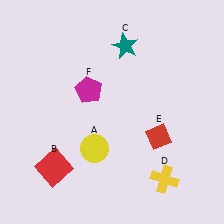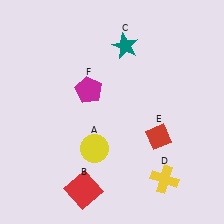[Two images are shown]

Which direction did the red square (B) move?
The red square (B) moved right.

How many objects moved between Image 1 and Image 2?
1 object moved between the two images.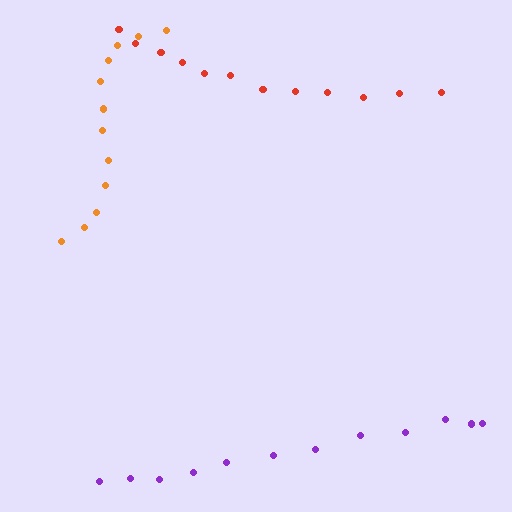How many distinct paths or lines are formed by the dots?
There are 3 distinct paths.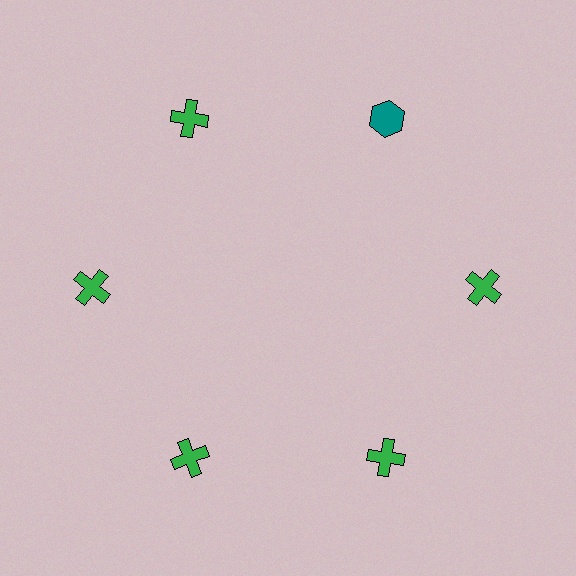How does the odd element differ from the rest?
It differs in both color (teal instead of green) and shape (hexagon instead of cross).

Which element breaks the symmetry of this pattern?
The teal hexagon at roughly the 1 o'clock position breaks the symmetry. All other shapes are green crosses.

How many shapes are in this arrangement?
There are 6 shapes arranged in a ring pattern.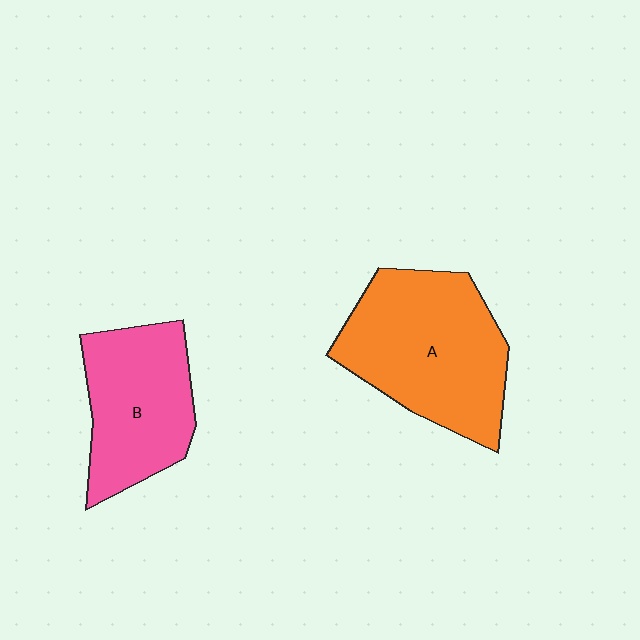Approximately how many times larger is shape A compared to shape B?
Approximately 1.3 times.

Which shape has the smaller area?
Shape B (pink).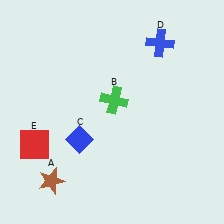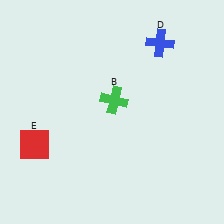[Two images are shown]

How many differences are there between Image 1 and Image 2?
There are 2 differences between the two images.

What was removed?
The brown star (A), the blue diamond (C) were removed in Image 2.